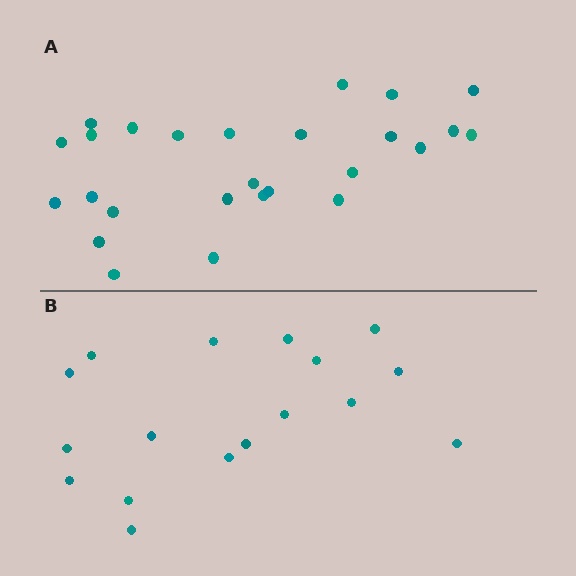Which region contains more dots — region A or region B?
Region A (the top region) has more dots.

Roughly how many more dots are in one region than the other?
Region A has roughly 8 or so more dots than region B.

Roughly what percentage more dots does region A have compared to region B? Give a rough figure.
About 55% more.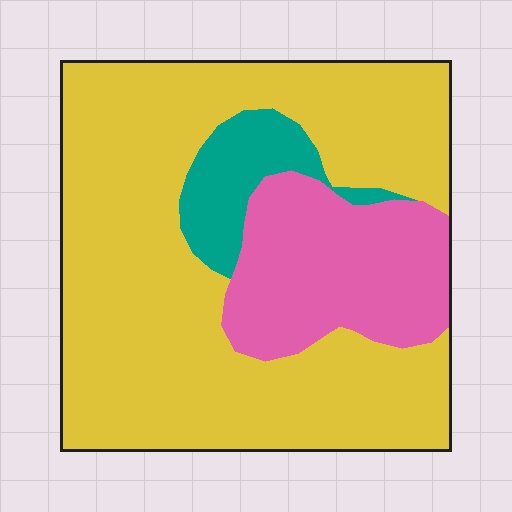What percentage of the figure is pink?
Pink covers roughly 20% of the figure.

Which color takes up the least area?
Teal, at roughly 10%.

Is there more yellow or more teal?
Yellow.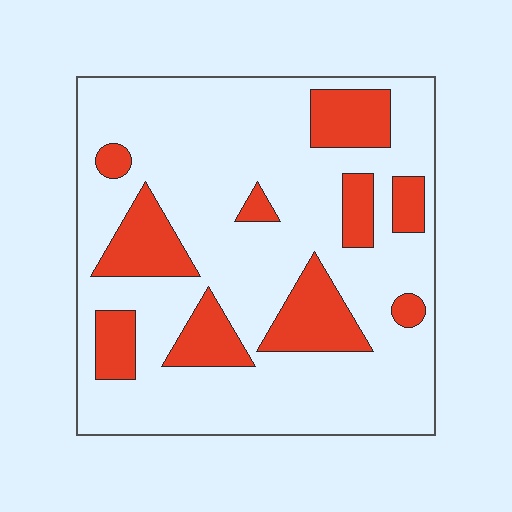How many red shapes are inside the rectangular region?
10.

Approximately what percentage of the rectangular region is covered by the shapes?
Approximately 25%.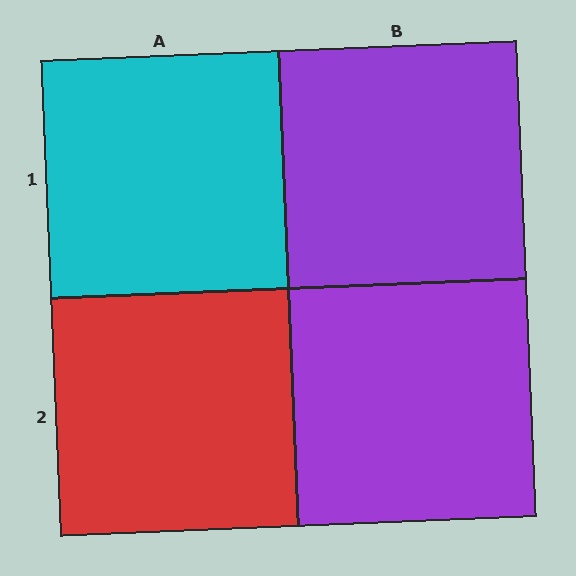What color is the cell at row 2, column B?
Purple.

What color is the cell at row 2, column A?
Red.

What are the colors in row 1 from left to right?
Cyan, purple.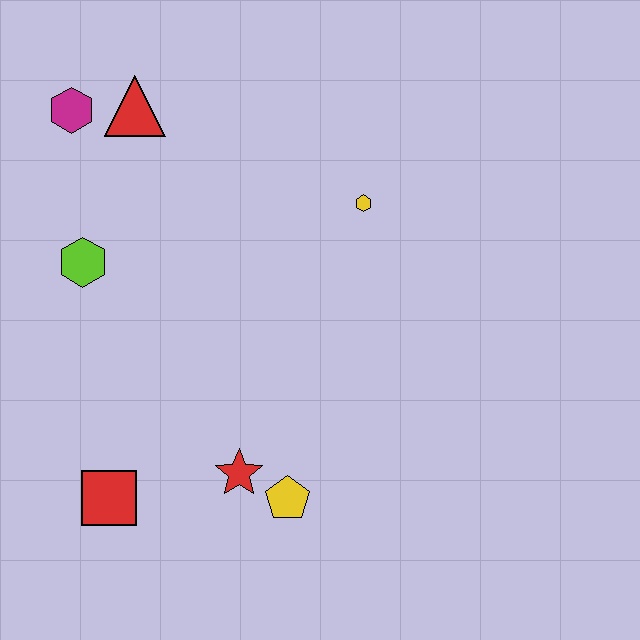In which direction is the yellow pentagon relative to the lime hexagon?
The yellow pentagon is below the lime hexagon.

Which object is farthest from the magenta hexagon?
The yellow pentagon is farthest from the magenta hexagon.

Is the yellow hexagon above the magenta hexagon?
No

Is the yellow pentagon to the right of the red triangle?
Yes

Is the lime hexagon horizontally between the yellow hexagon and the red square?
No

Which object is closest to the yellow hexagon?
The red triangle is closest to the yellow hexagon.